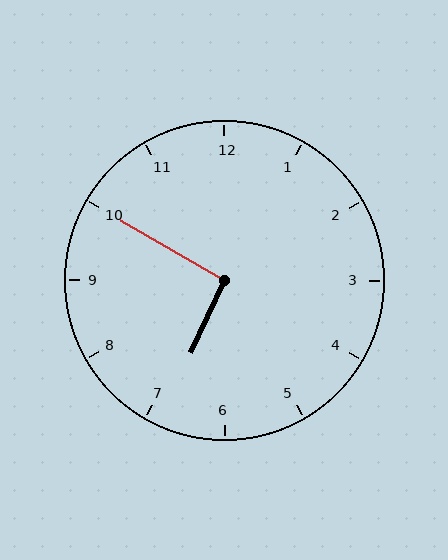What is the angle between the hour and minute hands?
Approximately 95 degrees.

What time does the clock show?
6:50.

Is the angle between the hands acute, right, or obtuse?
It is right.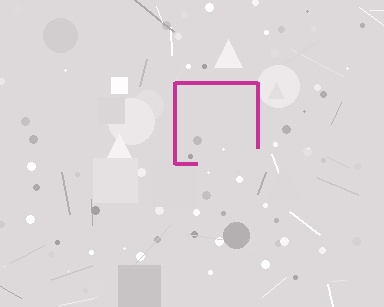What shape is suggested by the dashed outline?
The dashed outline suggests a square.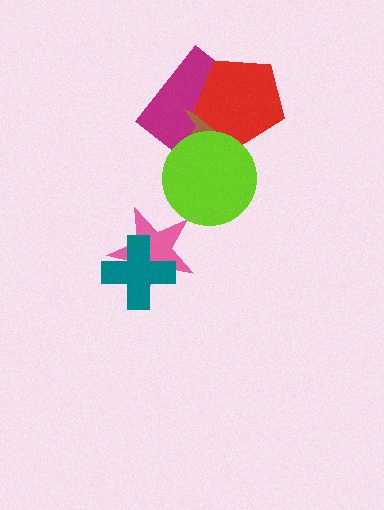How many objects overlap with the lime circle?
3 objects overlap with the lime circle.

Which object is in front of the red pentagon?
The lime circle is in front of the red pentagon.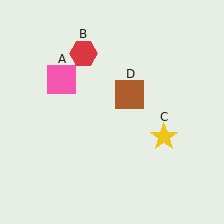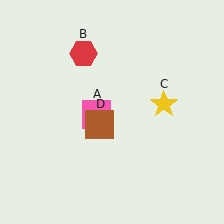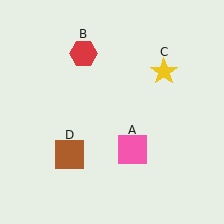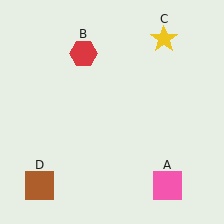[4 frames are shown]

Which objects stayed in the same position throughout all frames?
Red hexagon (object B) remained stationary.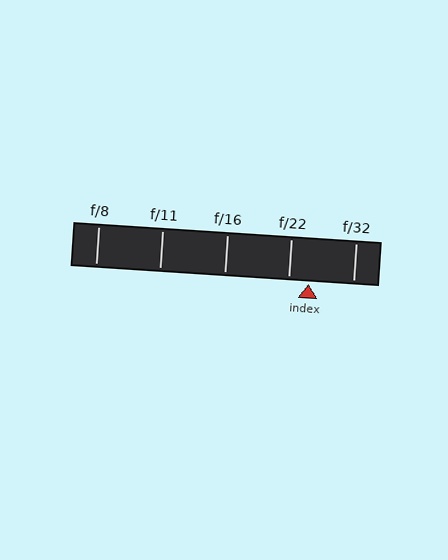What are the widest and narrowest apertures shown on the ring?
The widest aperture shown is f/8 and the narrowest is f/32.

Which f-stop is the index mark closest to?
The index mark is closest to f/22.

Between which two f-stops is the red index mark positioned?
The index mark is between f/22 and f/32.